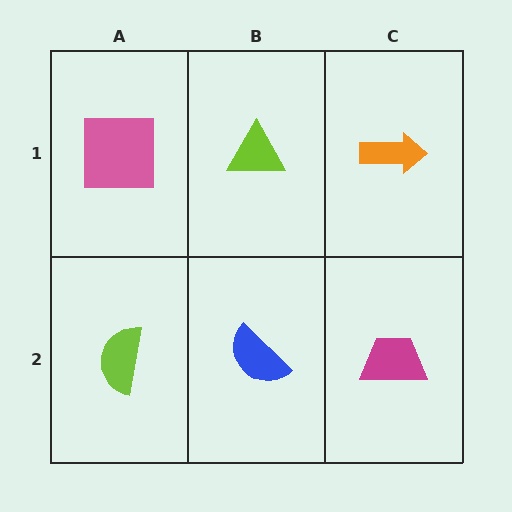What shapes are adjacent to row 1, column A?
A lime semicircle (row 2, column A), a lime triangle (row 1, column B).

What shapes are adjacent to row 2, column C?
An orange arrow (row 1, column C), a blue semicircle (row 2, column B).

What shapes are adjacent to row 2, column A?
A pink square (row 1, column A), a blue semicircle (row 2, column B).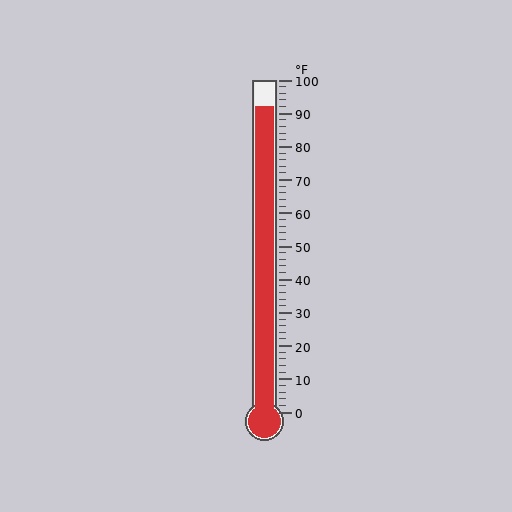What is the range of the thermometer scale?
The thermometer scale ranges from 0°F to 100°F.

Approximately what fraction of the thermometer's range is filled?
The thermometer is filled to approximately 90% of its range.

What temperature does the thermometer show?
The thermometer shows approximately 92°F.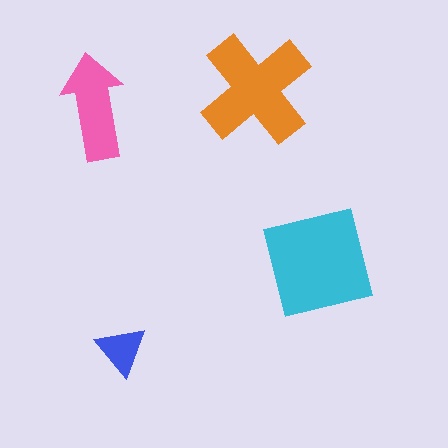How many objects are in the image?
There are 4 objects in the image.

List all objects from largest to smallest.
The cyan square, the orange cross, the pink arrow, the blue triangle.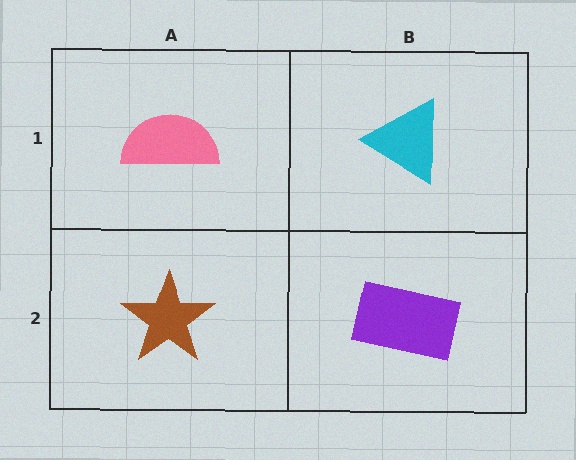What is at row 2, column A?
A brown star.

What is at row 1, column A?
A pink semicircle.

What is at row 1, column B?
A cyan triangle.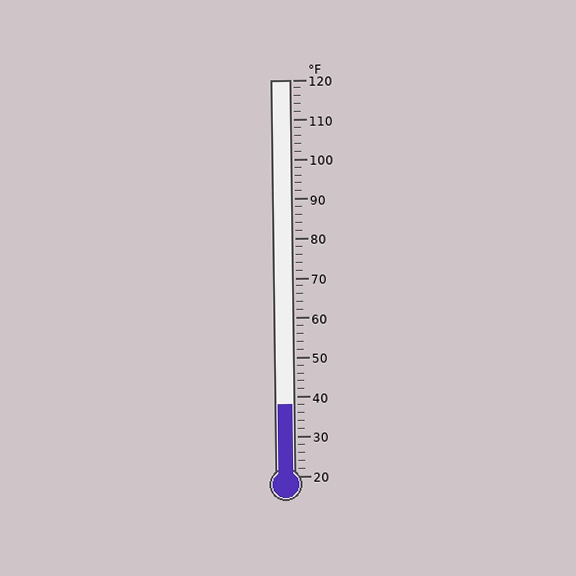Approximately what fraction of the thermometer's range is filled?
The thermometer is filled to approximately 20% of its range.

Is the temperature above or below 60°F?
The temperature is below 60°F.